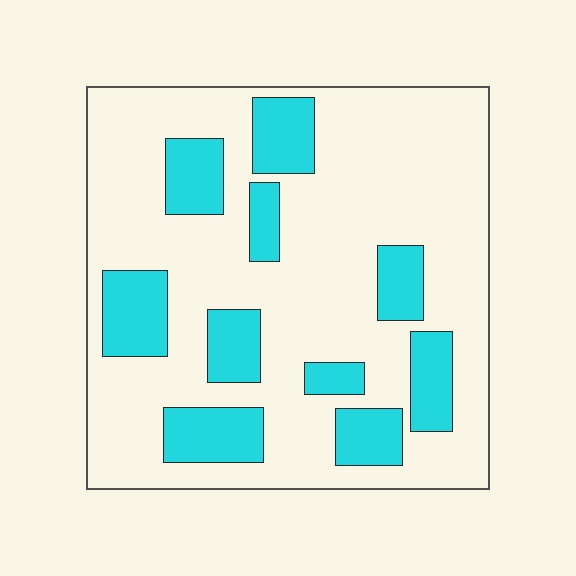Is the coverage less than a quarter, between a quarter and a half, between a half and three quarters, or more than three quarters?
Between a quarter and a half.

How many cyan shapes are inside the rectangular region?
10.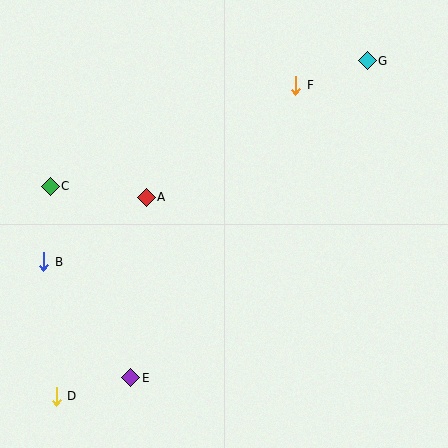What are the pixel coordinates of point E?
Point E is at (131, 378).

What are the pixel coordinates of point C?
Point C is at (50, 186).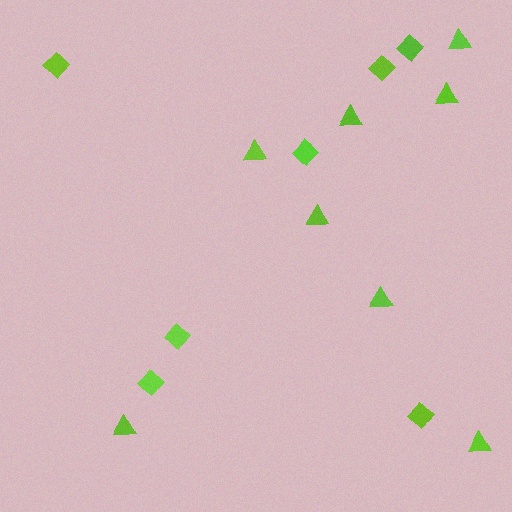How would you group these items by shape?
There are 2 groups: one group of triangles (8) and one group of diamonds (7).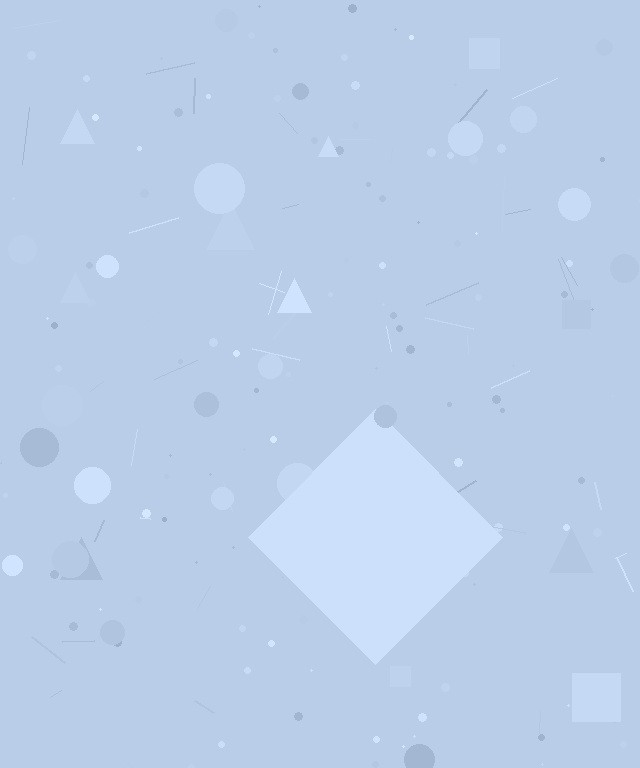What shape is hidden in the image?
A diamond is hidden in the image.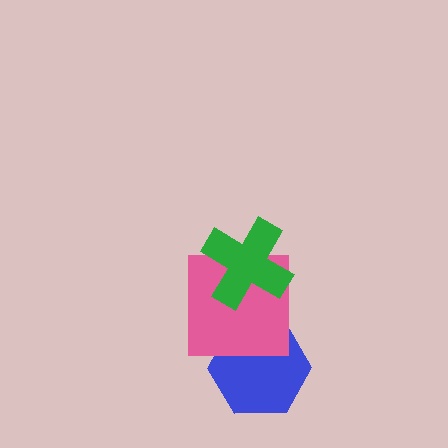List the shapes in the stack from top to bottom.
From top to bottom: the green cross, the pink square, the blue hexagon.